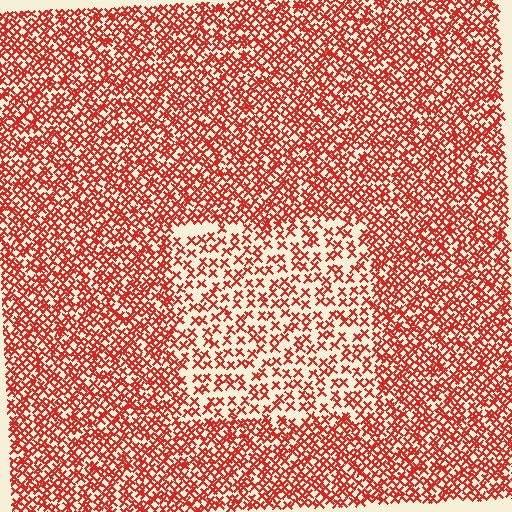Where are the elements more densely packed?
The elements are more densely packed outside the rectangle boundary.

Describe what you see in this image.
The image contains small red elements arranged at two different densities. A rectangle-shaped region is visible where the elements are less densely packed than the surrounding area.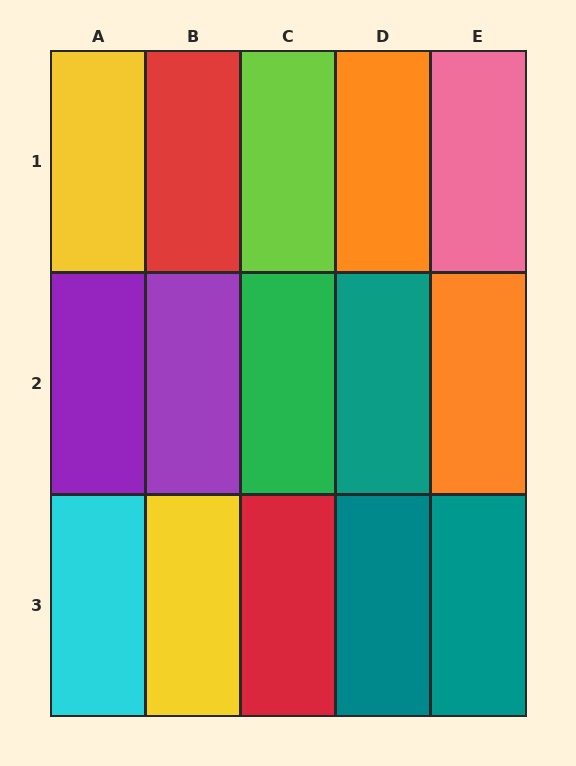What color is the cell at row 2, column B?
Purple.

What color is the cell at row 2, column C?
Green.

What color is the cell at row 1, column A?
Yellow.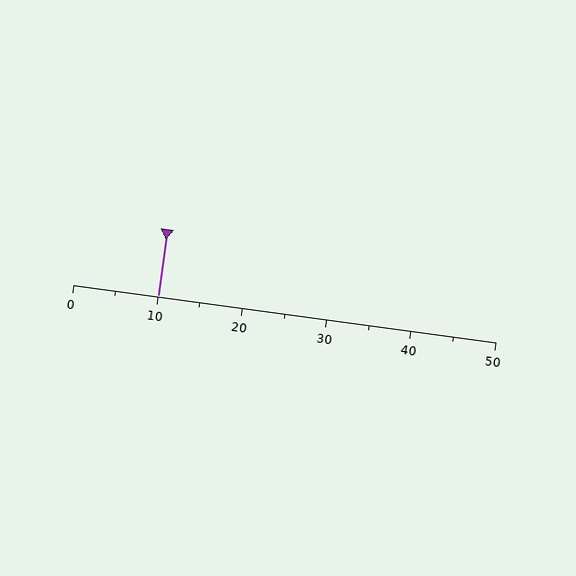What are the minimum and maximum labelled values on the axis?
The axis runs from 0 to 50.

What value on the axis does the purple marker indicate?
The marker indicates approximately 10.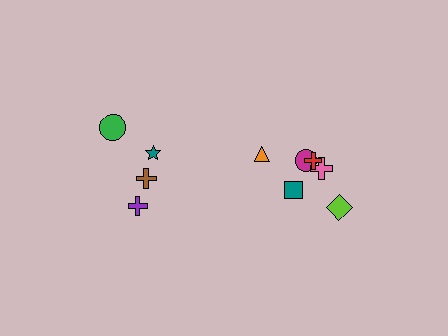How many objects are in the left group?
There are 4 objects.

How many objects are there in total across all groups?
There are 10 objects.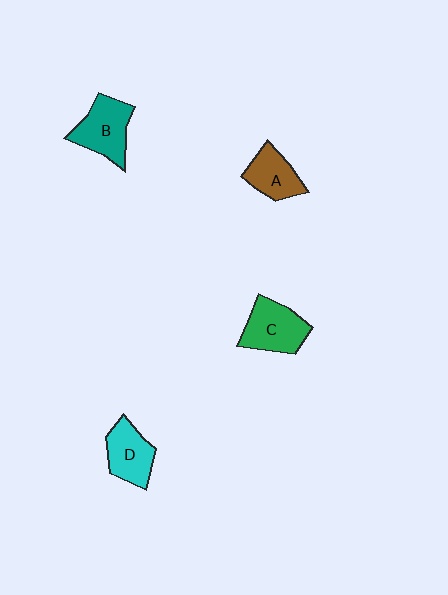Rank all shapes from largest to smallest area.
From largest to smallest: C (green), B (teal), D (cyan), A (brown).